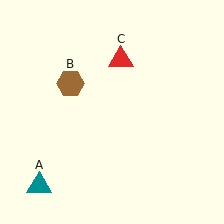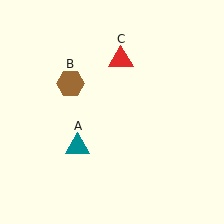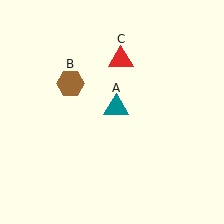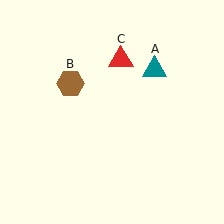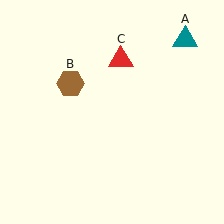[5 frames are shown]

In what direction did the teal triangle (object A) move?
The teal triangle (object A) moved up and to the right.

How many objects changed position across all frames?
1 object changed position: teal triangle (object A).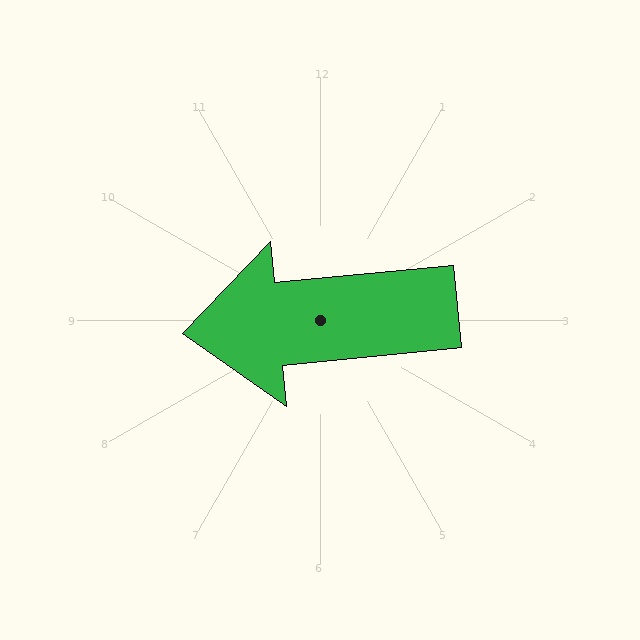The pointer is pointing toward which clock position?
Roughly 9 o'clock.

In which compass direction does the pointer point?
West.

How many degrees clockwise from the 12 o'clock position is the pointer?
Approximately 264 degrees.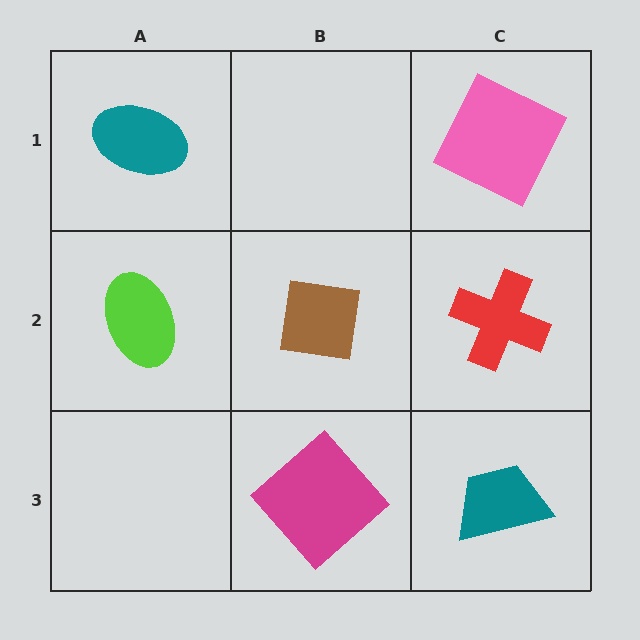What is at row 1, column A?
A teal ellipse.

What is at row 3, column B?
A magenta diamond.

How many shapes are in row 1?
2 shapes.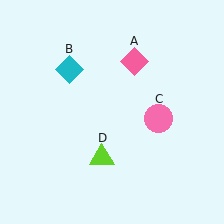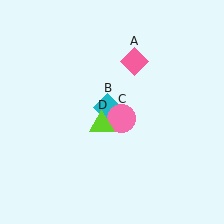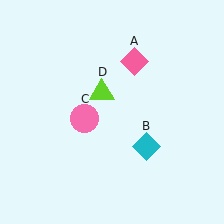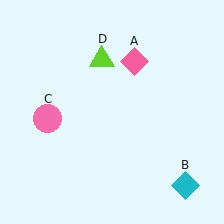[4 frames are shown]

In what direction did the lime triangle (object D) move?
The lime triangle (object D) moved up.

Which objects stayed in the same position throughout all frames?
Pink diamond (object A) remained stationary.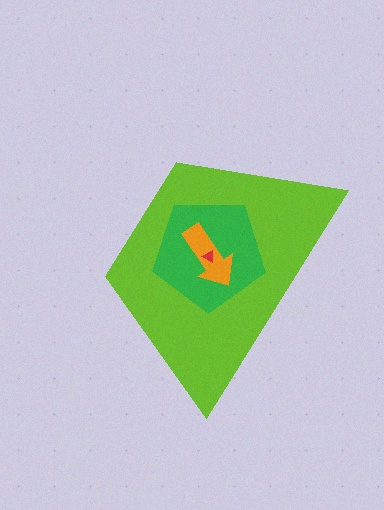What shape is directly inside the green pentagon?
The orange arrow.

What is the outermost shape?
The lime trapezoid.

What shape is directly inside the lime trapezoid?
The green pentagon.